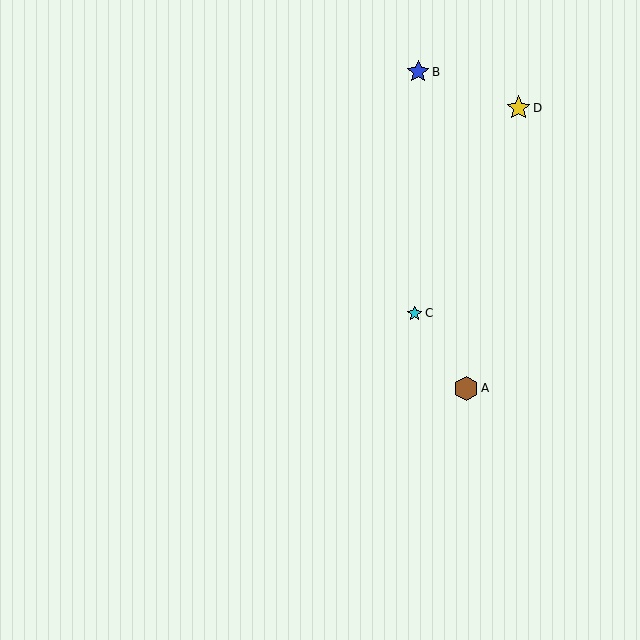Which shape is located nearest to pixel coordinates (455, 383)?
The brown hexagon (labeled A) at (466, 388) is nearest to that location.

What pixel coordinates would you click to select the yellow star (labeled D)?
Click at (518, 108) to select the yellow star D.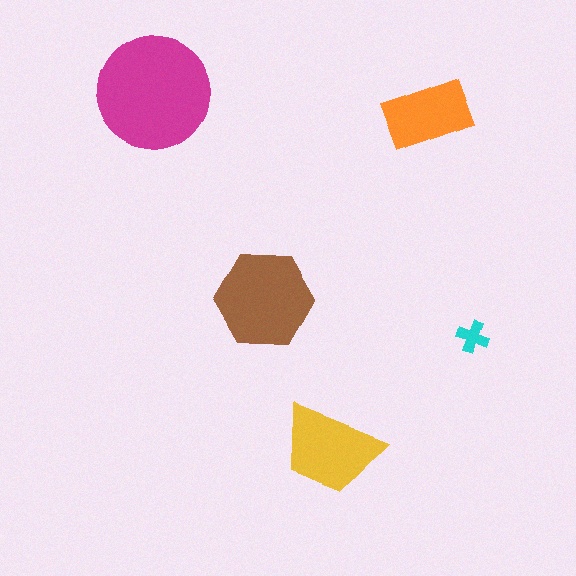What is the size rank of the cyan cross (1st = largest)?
5th.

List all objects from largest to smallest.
The magenta circle, the brown hexagon, the yellow trapezoid, the orange rectangle, the cyan cross.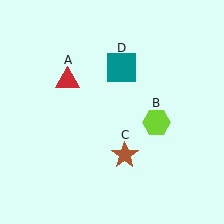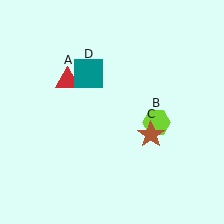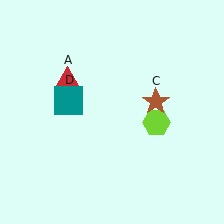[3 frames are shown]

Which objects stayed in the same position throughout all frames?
Red triangle (object A) and lime hexagon (object B) remained stationary.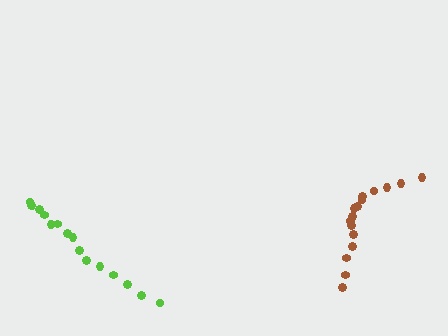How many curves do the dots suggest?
There are 2 distinct paths.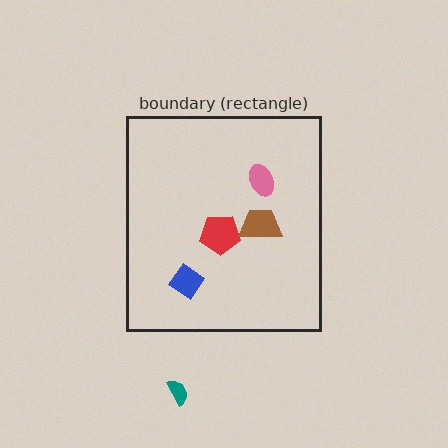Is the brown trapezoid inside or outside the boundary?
Inside.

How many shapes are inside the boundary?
4 inside, 1 outside.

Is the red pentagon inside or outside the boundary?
Inside.